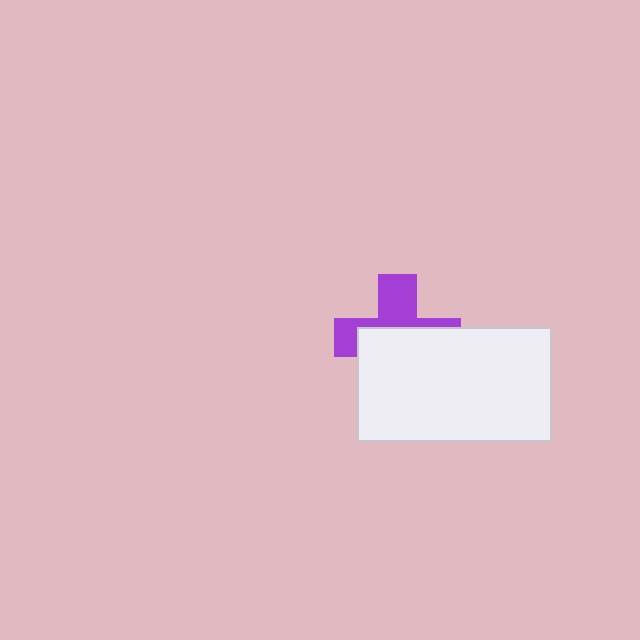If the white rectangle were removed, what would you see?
You would see the complete purple cross.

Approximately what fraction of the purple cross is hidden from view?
Roughly 56% of the purple cross is hidden behind the white rectangle.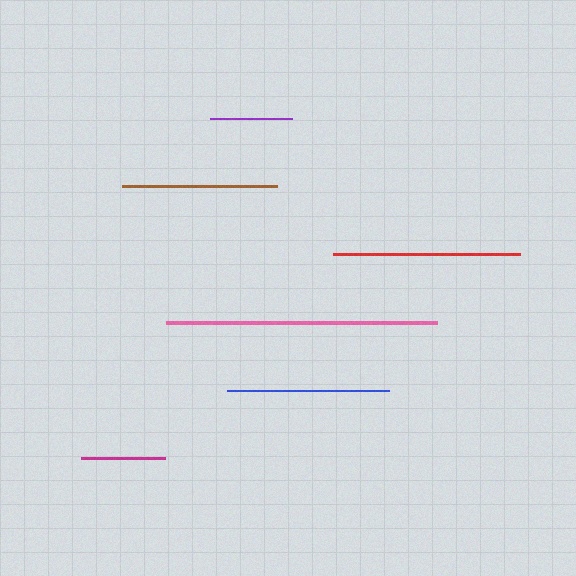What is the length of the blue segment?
The blue segment is approximately 162 pixels long.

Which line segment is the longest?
The pink line is the longest at approximately 272 pixels.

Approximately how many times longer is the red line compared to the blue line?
The red line is approximately 1.2 times the length of the blue line.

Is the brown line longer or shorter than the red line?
The red line is longer than the brown line.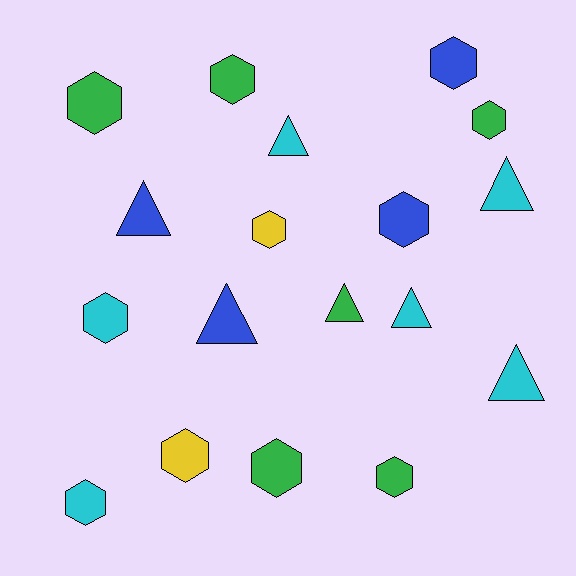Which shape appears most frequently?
Hexagon, with 11 objects.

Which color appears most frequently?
Cyan, with 6 objects.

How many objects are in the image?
There are 18 objects.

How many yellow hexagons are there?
There are 2 yellow hexagons.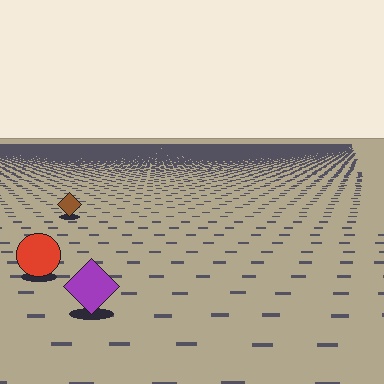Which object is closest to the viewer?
The purple diamond is closest. The texture marks near it are larger and more spread out.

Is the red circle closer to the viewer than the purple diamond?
No. The purple diamond is closer — you can tell from the texture gradient: the ground texture is coarser near it.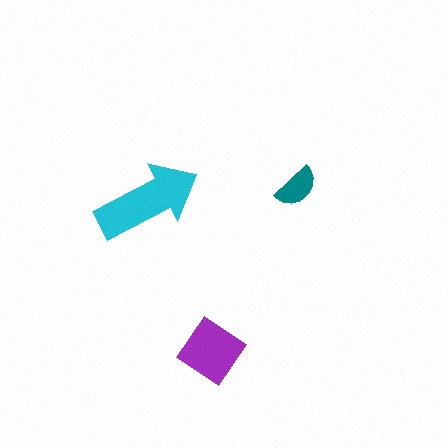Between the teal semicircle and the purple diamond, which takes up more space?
The purple diamond.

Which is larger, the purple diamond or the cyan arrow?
The cyan arrow.